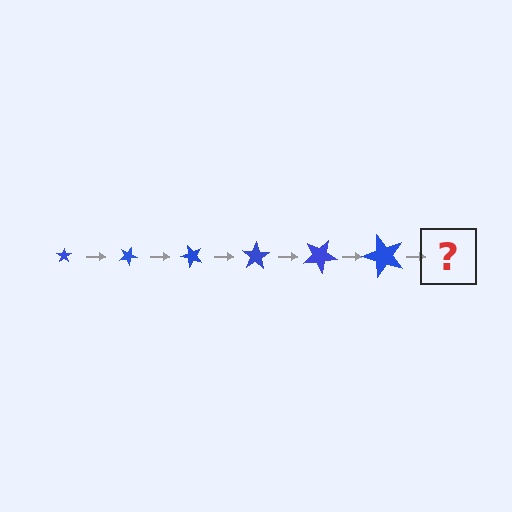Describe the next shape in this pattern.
It should be a star, larger than the previous one and rotated 150 degrees from the start.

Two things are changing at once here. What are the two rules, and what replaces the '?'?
The two rules are that the star grows larger each step and it rotates 25 degrees each step. The '?' should be a star, larger than the previous one and rotated 150 degrees from the start.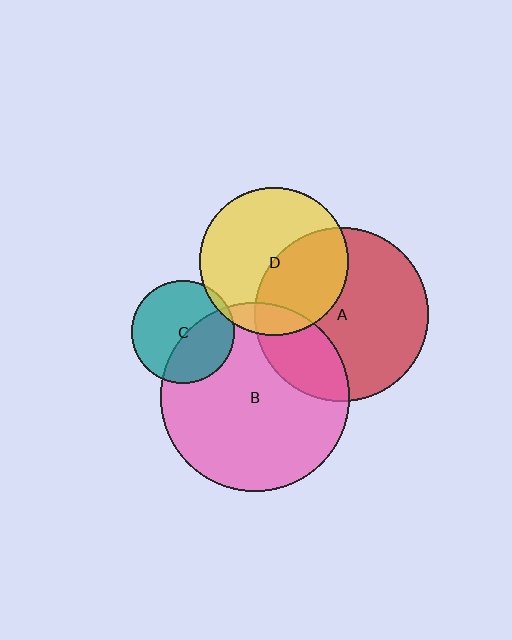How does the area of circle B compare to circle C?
Approximately 3.3 times.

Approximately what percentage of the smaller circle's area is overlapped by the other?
Approximately 25%.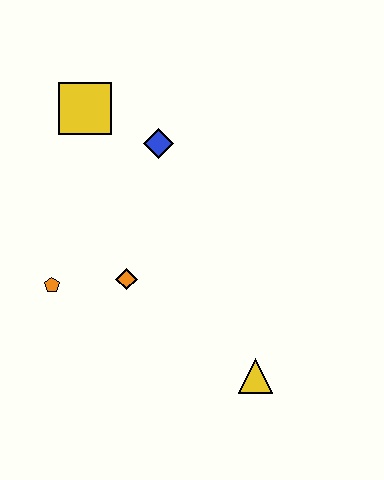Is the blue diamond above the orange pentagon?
Yes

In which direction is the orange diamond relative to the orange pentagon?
The orange diamond is to the right of the orange pentagon.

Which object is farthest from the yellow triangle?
The yellow square is farthest from the yellow triangle.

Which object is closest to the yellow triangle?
The orange diamond is closest to the yellow triangle.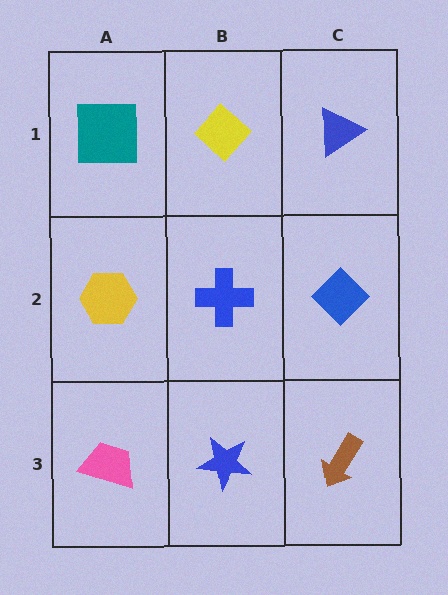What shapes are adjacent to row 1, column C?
A blue diamond (row 2, column C), a yellow diamond (row 1, column B).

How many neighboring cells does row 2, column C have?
3.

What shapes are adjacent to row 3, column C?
A blue diamond (row 2, column C), a blue star (row 3, column B).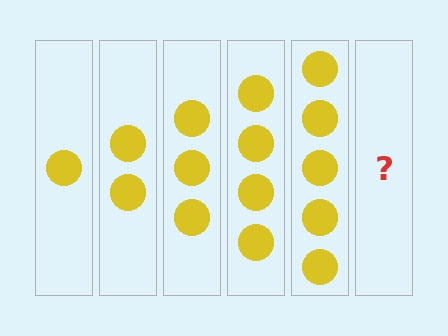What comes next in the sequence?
The next element should be 6 circles.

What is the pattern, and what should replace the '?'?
The pattern is that each step adds one more circle. The '?' should be 6 circles.